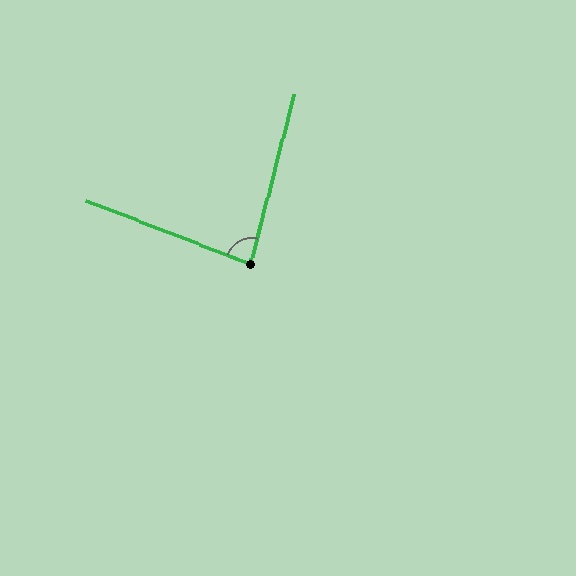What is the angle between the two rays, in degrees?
Approximately 83 degrees.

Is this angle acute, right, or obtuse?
It is acute.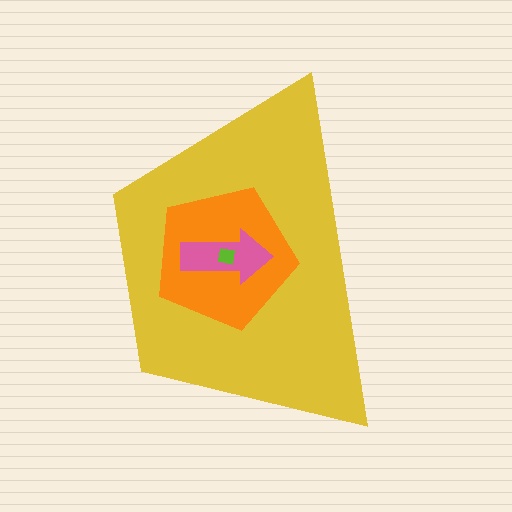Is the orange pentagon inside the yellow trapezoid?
Yes.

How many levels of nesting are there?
4.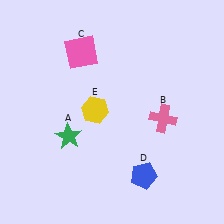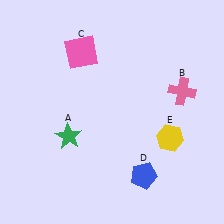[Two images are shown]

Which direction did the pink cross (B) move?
The pink cross (B) moved up.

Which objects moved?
The objects that moved are: the pink cross (B), the yellow hexagon (E).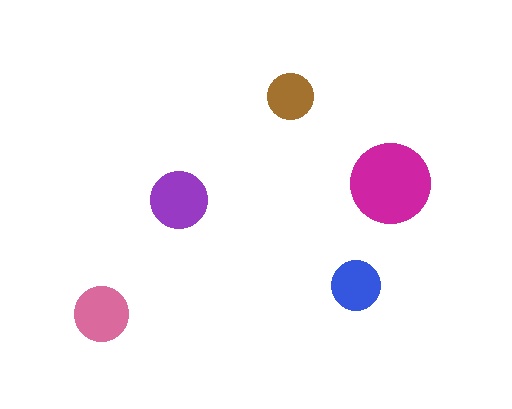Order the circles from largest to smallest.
the magenta one, the purple one, the pink one, the blue one, the brown one.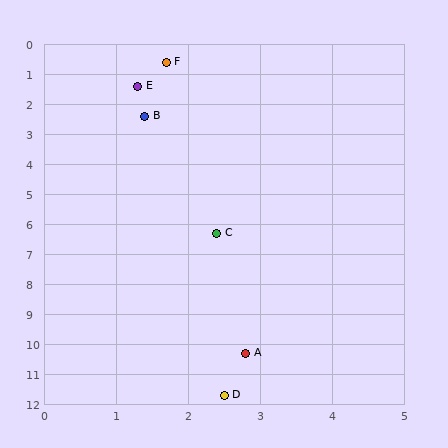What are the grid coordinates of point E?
Point E is at approximately (1.3, 1.4).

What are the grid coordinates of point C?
Point C is at approximately (2.4, 6.3).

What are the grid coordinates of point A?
Point A is at approximately (2.8, 10.3).